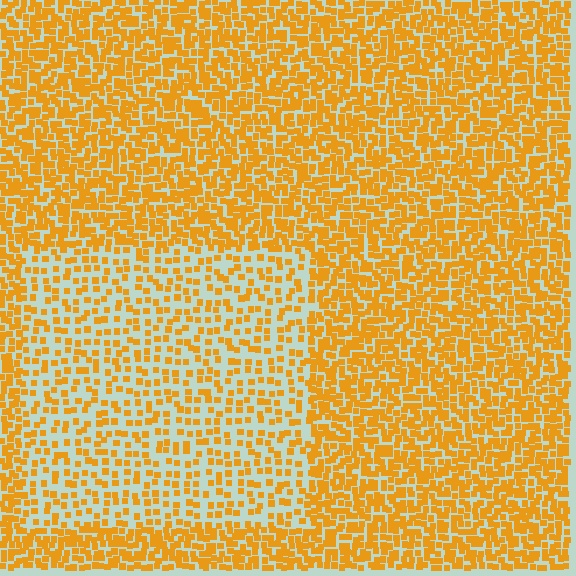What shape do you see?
I see a rectangle.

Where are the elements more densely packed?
The elements are more densely packed outside the rectangle boundary.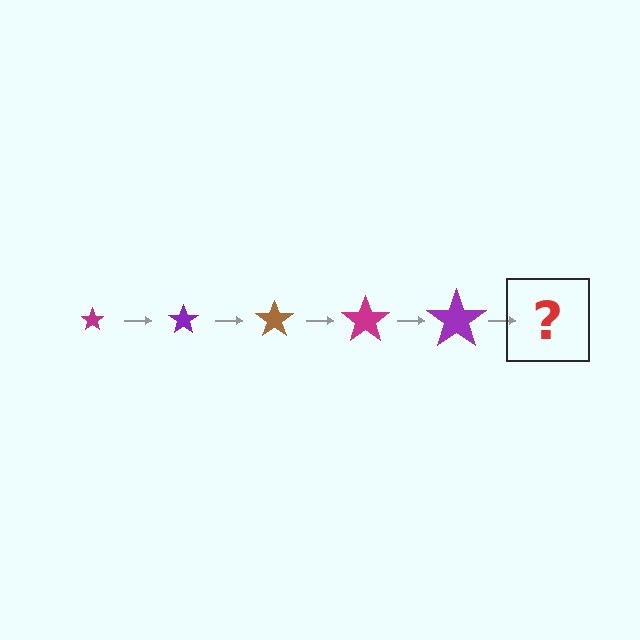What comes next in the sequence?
The next element should be a brown star, larger than the previous one.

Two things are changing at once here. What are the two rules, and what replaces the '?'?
The two rules are that the star grows larger each step and the color cycles through magenta, purple, and brown. The '?' should be a brown star, larger than the previous one.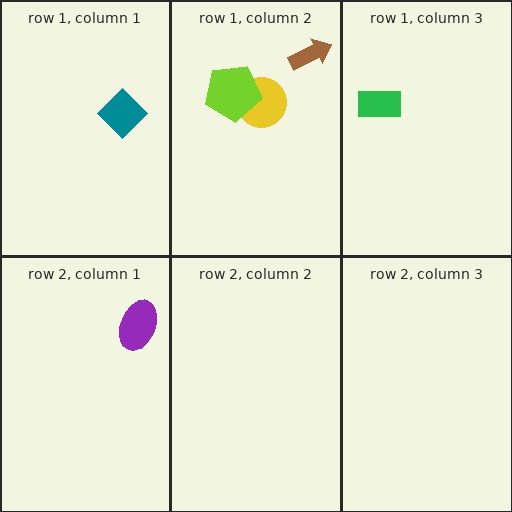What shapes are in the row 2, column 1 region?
The purple ellipse.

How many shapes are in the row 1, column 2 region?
3.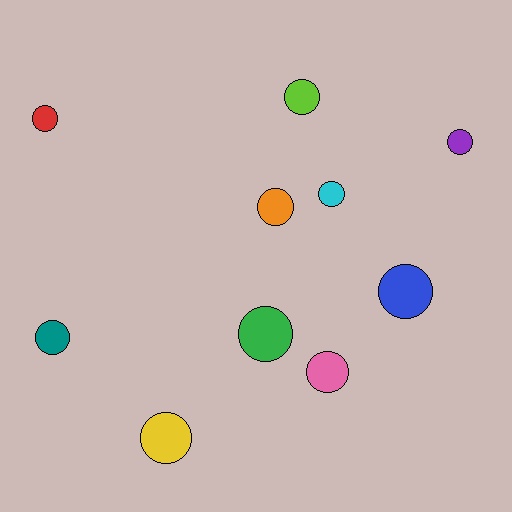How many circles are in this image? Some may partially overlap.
There are 10 circles.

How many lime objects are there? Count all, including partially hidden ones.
There is 1 lime object.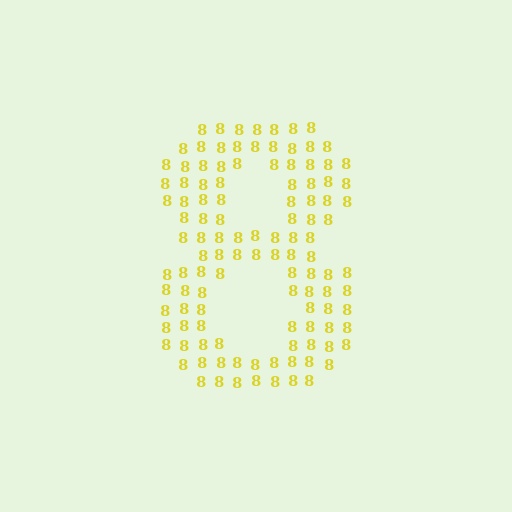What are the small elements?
The small elements are digit 8's.